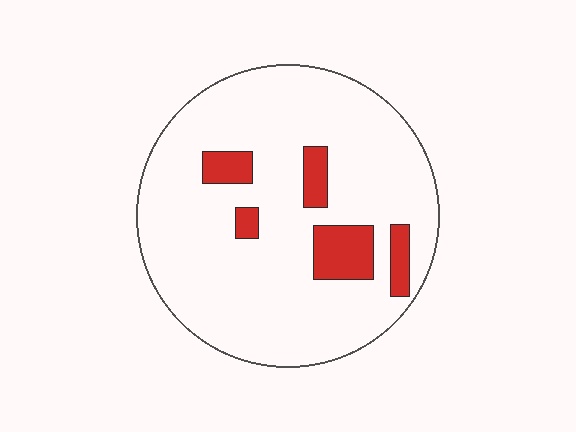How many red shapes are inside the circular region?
5.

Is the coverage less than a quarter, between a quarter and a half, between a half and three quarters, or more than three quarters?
Less than a quarter.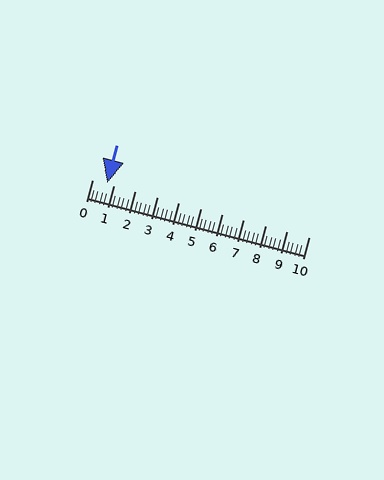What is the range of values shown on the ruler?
The ruler shows values from 0 to 10.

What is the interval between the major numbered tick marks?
The major tick marks are spaced 1 units apart.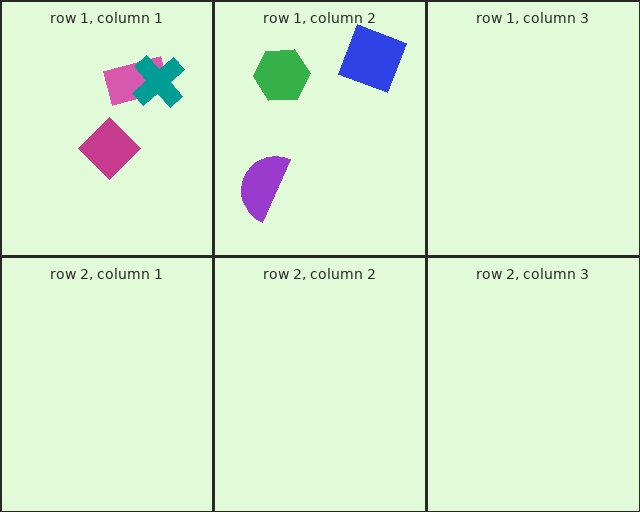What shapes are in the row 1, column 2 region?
The purple semicircle, the green hexagon, the blue square.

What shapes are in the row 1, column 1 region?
The magenta diamond, the pink rectangle, the teal cross.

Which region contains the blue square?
The row 1, column 2 region.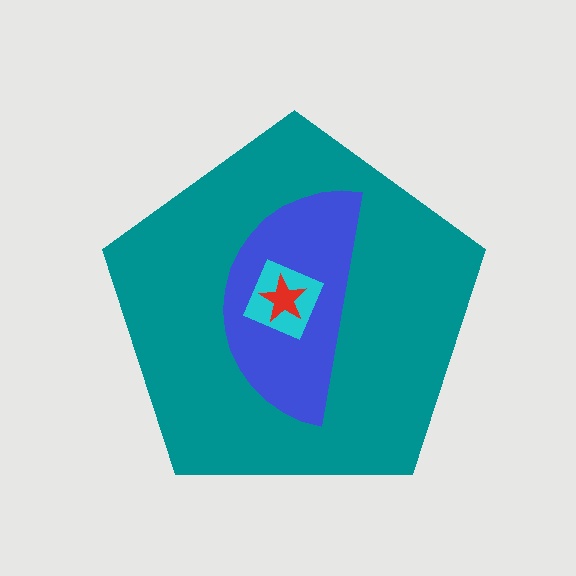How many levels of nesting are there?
4.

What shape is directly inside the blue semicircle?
The cyan diamond.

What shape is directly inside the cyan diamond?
The red star.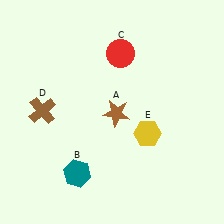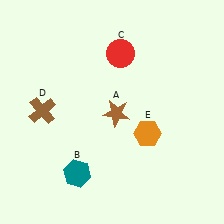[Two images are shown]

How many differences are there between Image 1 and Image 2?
There is 1 difference between the two images.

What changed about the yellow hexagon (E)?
In Image 1, E is yellow. In Image 2, it changed to orange.